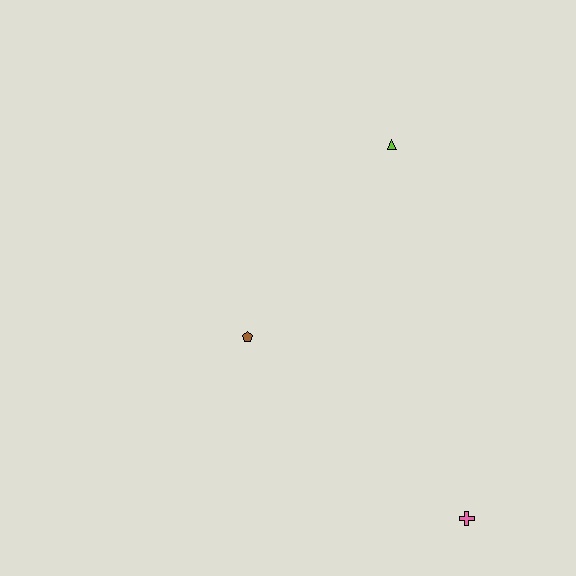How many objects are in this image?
There are 3 objects.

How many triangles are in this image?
There is 1 triangle.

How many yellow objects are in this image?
There are no yellow objects.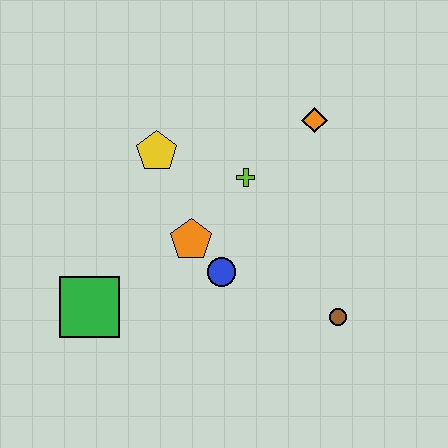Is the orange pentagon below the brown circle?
No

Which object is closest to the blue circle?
The orange pentagon is closest to the blue circle.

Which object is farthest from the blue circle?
The orange diamond is farthest from the blue circle.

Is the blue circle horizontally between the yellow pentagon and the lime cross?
Yes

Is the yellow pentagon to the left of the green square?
No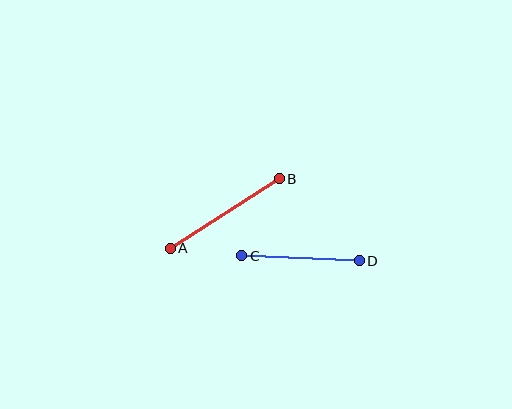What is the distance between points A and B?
The distance is approximately 129 pixels.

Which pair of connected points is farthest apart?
Points A and B are farthest apart.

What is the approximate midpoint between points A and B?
The midpoint is at approximately (225, 213) pixels.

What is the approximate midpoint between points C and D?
The midpoint is at approximately (301, 258) pixels.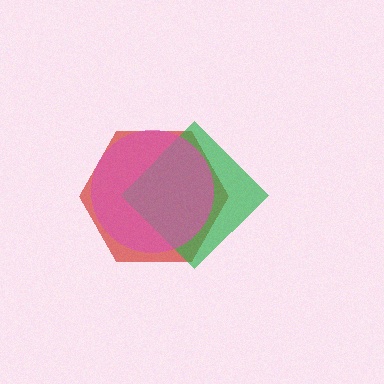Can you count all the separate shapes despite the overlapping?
Yes, there are 3 separate shapes.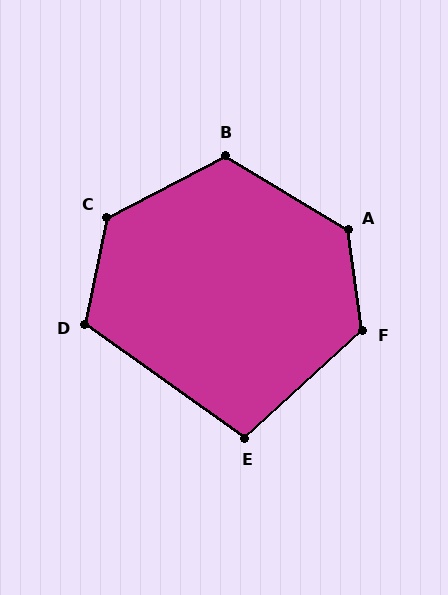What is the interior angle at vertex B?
Approximately 121 degrees (obtuse).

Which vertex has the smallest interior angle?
E, at approximately 102 degrees.